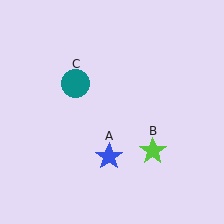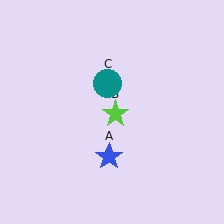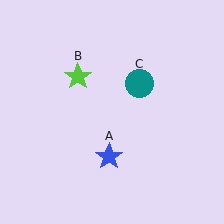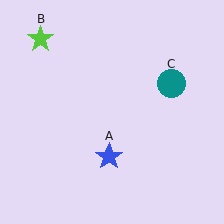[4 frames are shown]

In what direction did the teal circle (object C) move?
The teal circle (object C) moved right.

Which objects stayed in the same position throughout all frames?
Blue star (object A) remained stationary.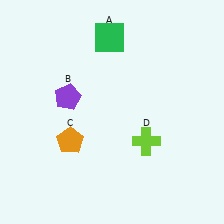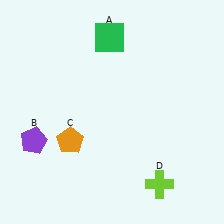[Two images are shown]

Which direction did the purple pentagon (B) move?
The purple pentagon (B) moved down.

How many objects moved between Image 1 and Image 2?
2 objects moved between the two images.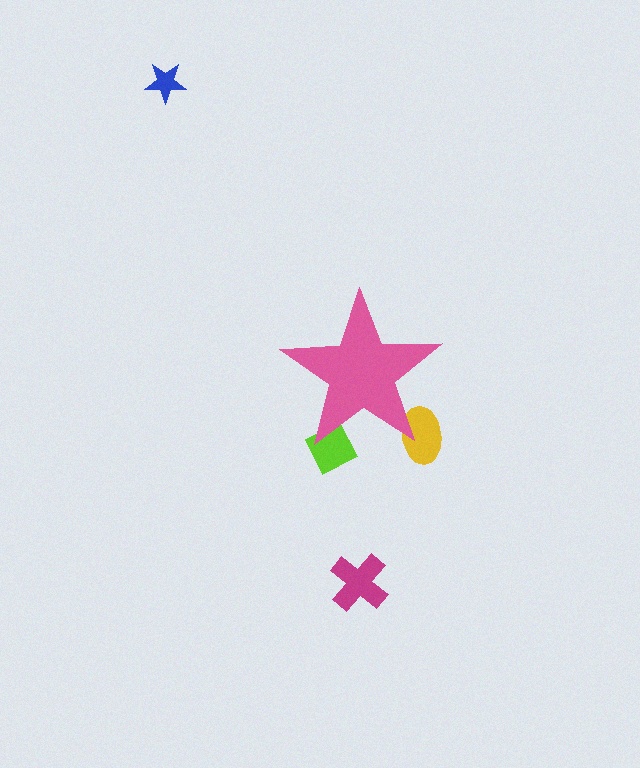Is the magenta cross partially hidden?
No, the magenta cross is fully visible.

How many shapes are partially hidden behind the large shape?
2 shapes are partially hidden.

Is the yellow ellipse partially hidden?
Yes, the yellow ellipse is partially hidden behind the pink star.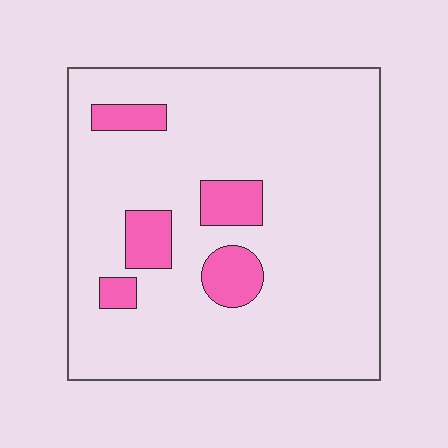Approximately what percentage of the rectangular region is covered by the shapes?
Approximately 10%.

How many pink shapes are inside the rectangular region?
5.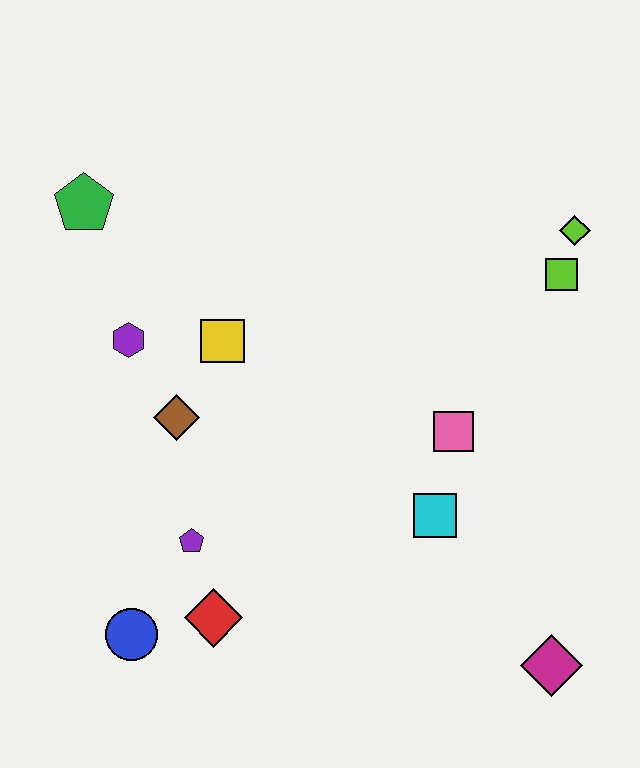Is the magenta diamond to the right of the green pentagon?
Yes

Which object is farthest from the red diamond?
The lime diamond is farthest from the red diamond.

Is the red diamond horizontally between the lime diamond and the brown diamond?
Yes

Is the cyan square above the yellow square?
No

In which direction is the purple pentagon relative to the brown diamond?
The purple pentagon is below the brown diamond.